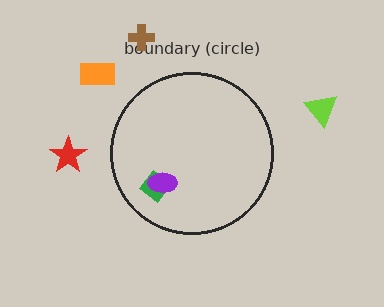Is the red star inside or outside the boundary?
Outside.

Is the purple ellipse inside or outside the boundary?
Inside.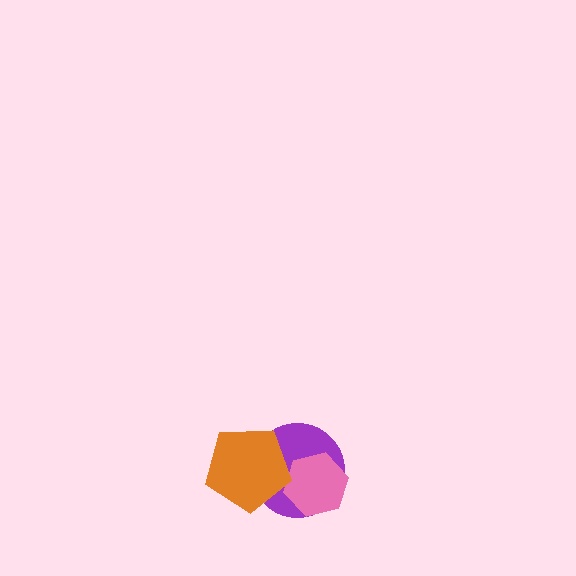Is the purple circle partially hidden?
Yes, it is partially covered by another shape.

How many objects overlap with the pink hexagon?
2 objects overlap with the pink hexagon.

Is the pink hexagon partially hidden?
Yes, it is partially covered by another shape.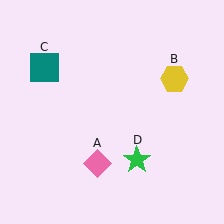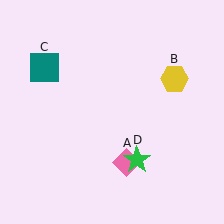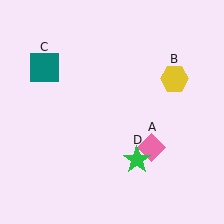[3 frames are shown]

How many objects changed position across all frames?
1 object changed position: pink diamond (object A).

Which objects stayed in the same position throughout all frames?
Yellow hexagon (object B) and teal square (object C) and green star (object D) remained stationary.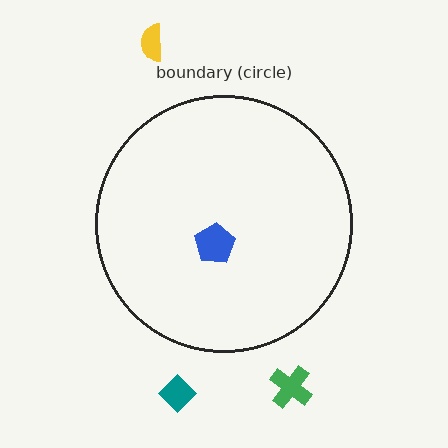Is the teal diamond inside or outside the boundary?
Outside.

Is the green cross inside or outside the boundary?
Outside.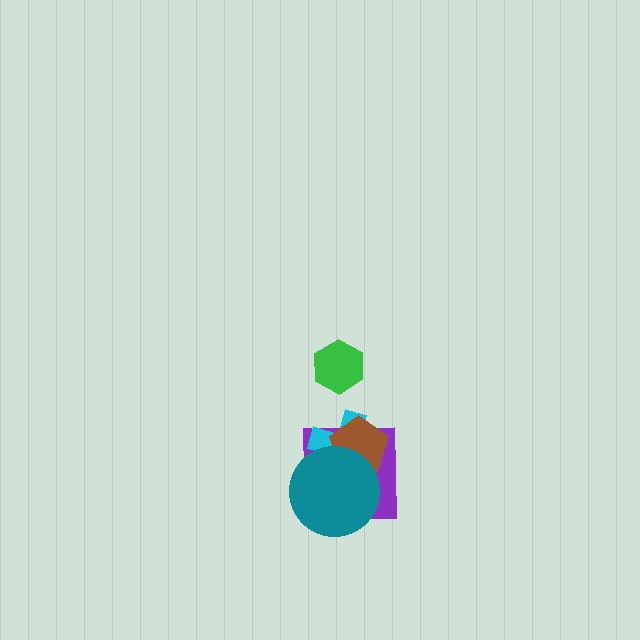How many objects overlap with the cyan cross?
3 objects overlap with the cyan cross.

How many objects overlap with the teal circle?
3 objects overlap with the teal circle.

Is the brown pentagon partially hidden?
Yes, it is partially covered by another shape.